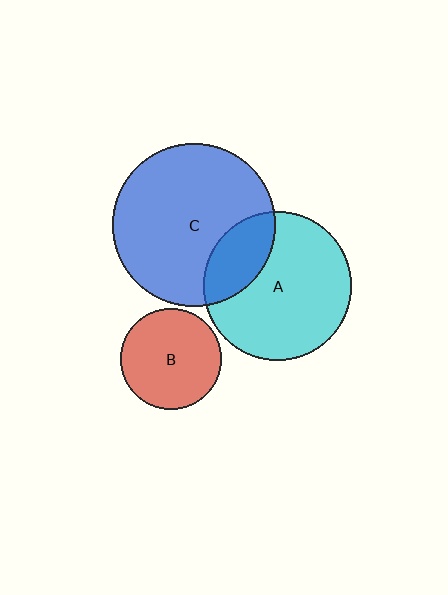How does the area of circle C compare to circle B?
Approximately 2.6 times.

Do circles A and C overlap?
Yes.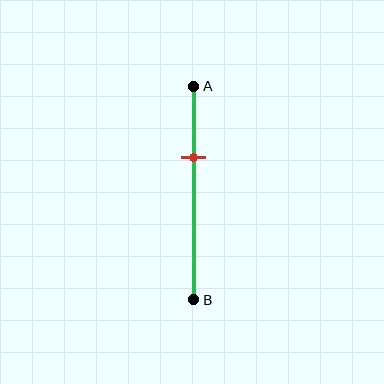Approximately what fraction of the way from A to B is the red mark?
The red mark is approximately 35% of the way from A to B.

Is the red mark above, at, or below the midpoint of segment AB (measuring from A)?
The red mark is above the midpoint of segment AB.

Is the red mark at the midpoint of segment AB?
No, the mark is at about 35% from A, not at the 50% midpoint.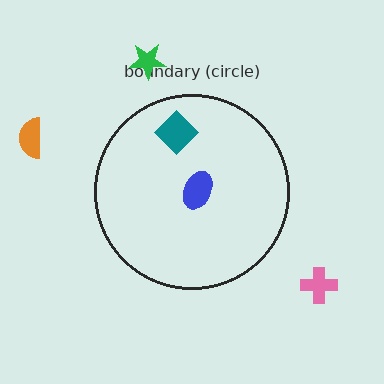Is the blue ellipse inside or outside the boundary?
Inside.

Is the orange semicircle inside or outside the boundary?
Outside.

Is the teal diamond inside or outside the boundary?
Inside.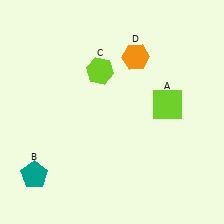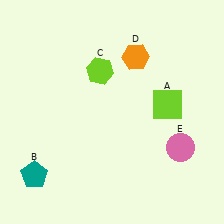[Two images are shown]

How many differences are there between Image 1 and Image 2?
There is 1 difference between the two images.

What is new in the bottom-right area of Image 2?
A pink circle (E) was added in the bottom-right area of Image 2.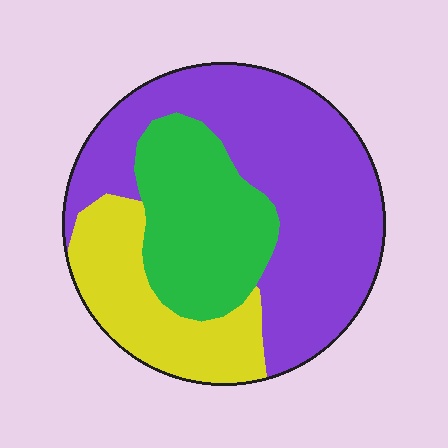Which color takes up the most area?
Purple, at roughly 50%.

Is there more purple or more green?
Purple.